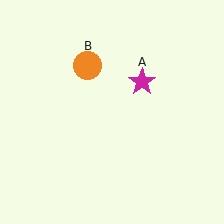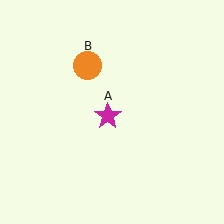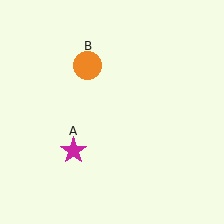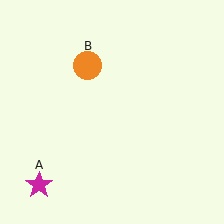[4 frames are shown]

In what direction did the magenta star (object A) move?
The magenta star (object A) moved down and to the left.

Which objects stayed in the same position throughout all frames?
Orange circle (object B) remained stationary.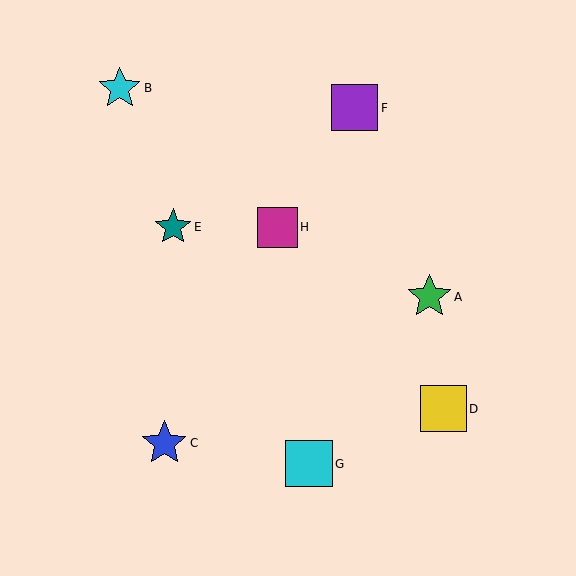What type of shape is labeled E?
Shape E is a teal star.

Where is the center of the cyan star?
The center of the cyan star is at (120, 88).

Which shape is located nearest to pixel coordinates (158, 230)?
The teal star (labeled E) at (173, 227) is nearest to that location.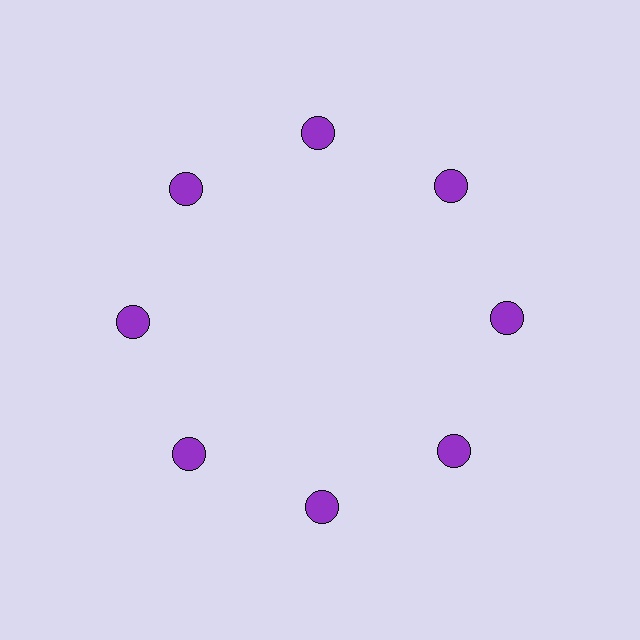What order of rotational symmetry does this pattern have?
This pattern has 8-fold rotational symmetry.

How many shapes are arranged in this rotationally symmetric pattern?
There are 8 shapes, arranged in 8 groups of 1.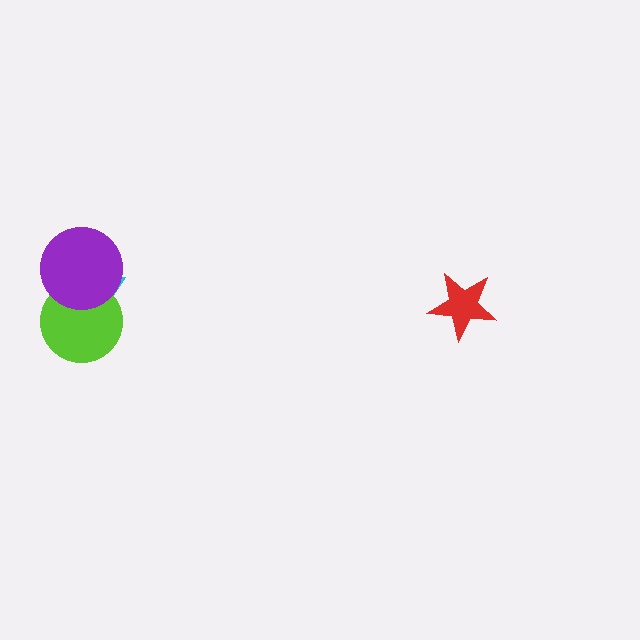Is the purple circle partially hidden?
No, no other shape covers it.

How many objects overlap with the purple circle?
2 objects overlap with the purple circle.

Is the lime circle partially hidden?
Yes, it is partially covered by another shape.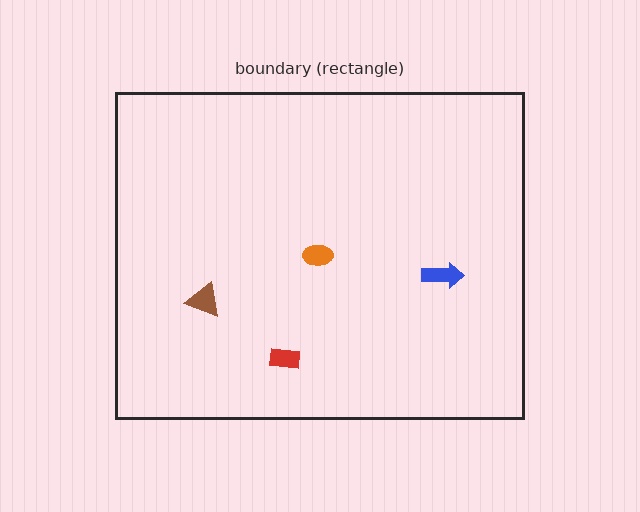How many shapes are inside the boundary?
4 inside, 0 outside.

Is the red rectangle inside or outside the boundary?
Inside.